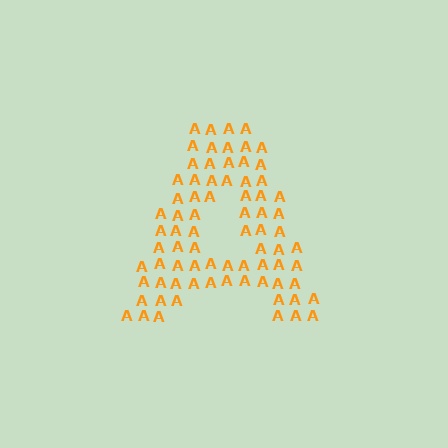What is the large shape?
The large shape is the letter A.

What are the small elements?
The small elements are letter A's.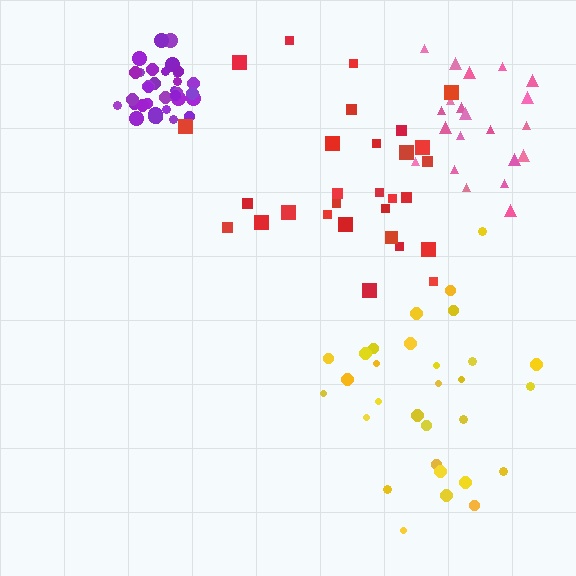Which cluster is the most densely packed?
Purple.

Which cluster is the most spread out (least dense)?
Red.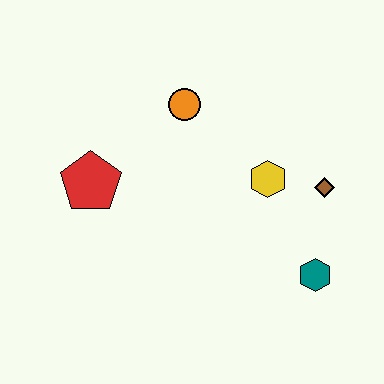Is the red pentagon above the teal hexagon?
Yes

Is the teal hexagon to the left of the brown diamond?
Yes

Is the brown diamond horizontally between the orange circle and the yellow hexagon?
No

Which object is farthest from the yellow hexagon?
The red pentagon is farthest from the yellow hexagon.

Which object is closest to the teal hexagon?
The brown diamond is closest to the teal hexagon.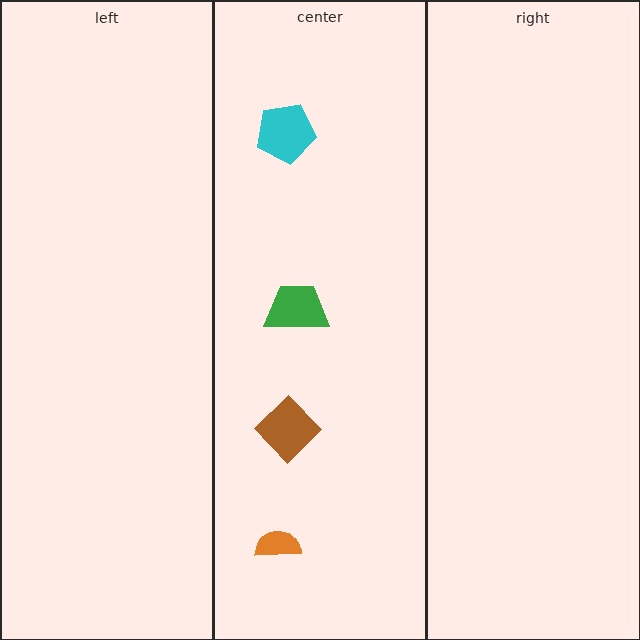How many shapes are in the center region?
4.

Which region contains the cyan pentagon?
The center region.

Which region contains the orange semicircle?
The center region.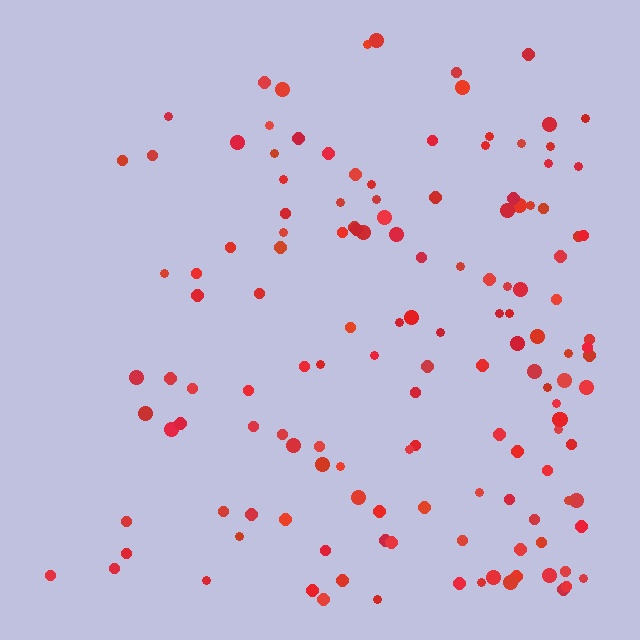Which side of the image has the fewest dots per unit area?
The left.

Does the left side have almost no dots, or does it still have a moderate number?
Still a moderate number, just noticeably fewer than the right.